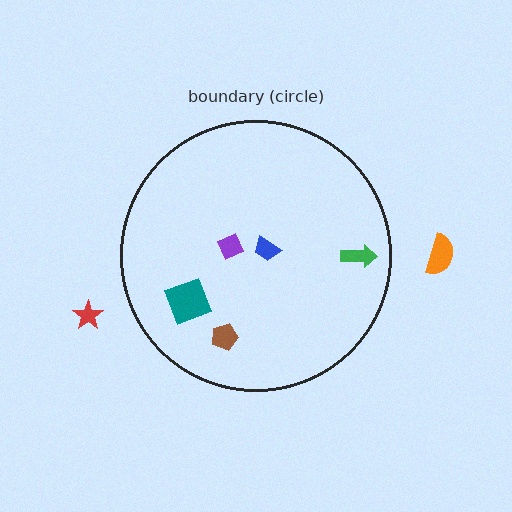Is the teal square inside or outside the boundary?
Inside.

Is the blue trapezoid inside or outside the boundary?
Inside.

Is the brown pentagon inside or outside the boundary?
Inside.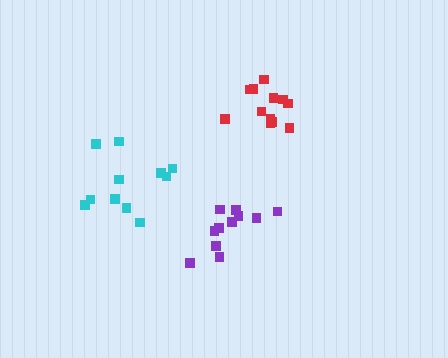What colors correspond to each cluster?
The clusters are colored: cyan, red, purple.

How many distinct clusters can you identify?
There are 3 distinct clusters.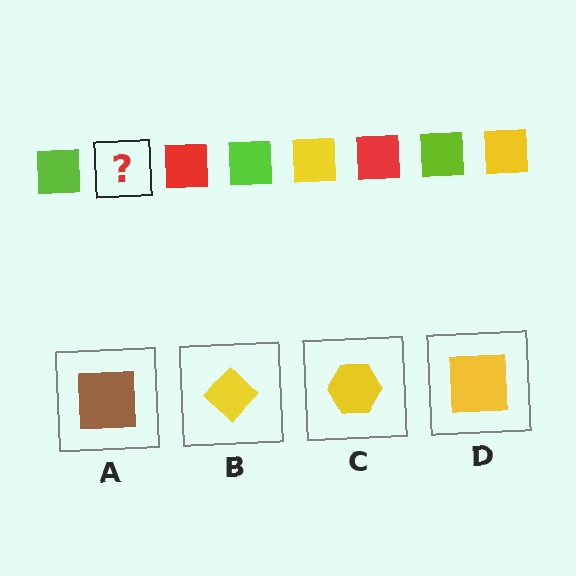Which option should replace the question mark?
Option D.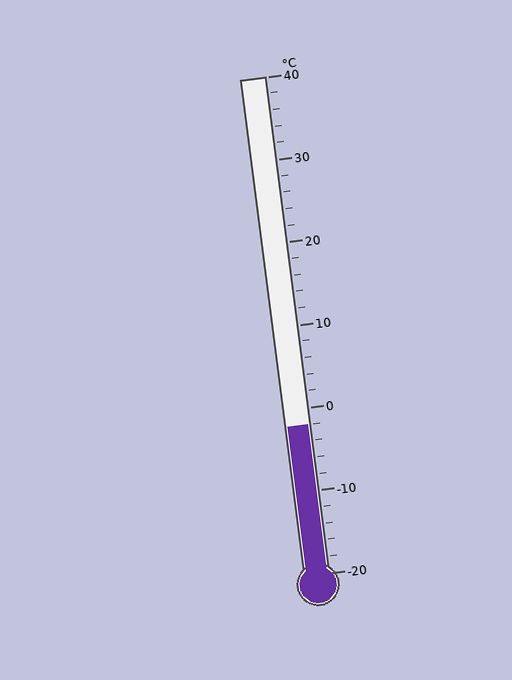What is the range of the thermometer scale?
The thermometer scale ranges from -20°C to 40°C.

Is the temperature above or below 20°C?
The temperature is below 20°C.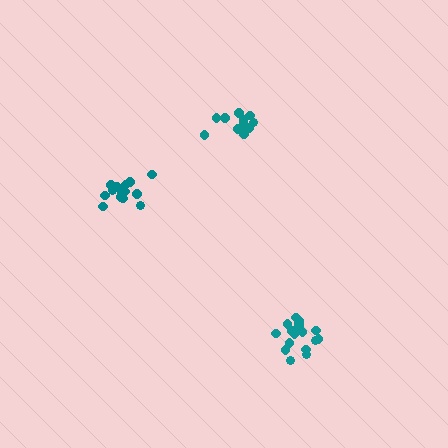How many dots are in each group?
Group 1: 14 dots, Group 2: 17 dots, Group 3: 13 dots (44 total).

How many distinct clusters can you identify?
There are 3 distinct clusters.